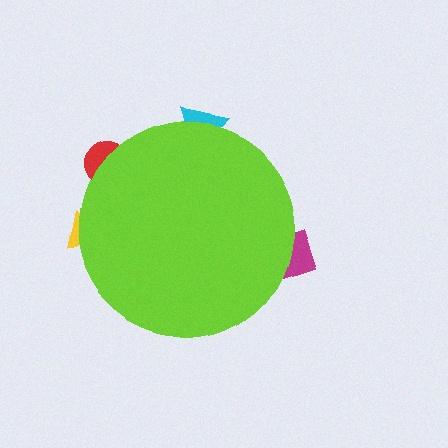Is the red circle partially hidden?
Yes, the red circle is partially hidden behind the lime circle.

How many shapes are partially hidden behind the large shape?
4 shapes are partially hidden.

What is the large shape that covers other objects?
A lime circle.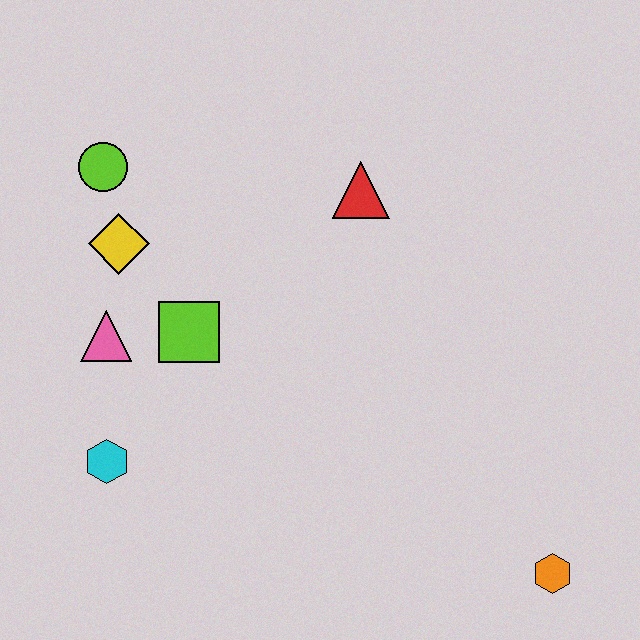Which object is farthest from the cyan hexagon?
The orange hexagon is farthest from the cyan hexagon.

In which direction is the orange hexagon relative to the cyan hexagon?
The orange hexagon is to the right of the cyan hexagon.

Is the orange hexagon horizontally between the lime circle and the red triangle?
No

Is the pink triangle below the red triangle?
Yes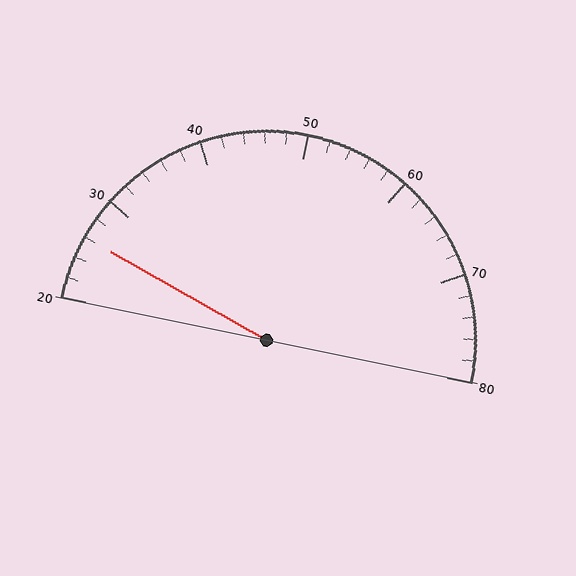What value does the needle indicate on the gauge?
The needle indicates approximately 26.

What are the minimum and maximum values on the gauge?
The gauge ranges from 20 to 80.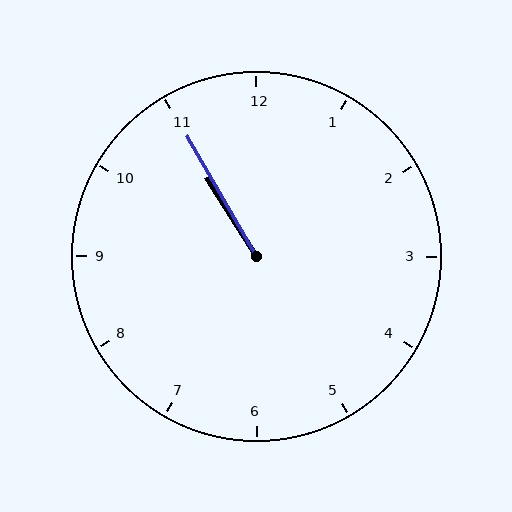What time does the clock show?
10:55.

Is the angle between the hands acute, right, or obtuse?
It is acute.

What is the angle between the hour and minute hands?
Approximately 2 degrees.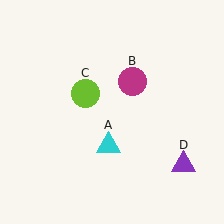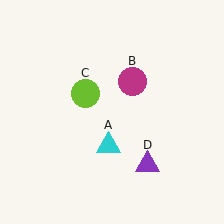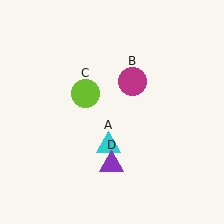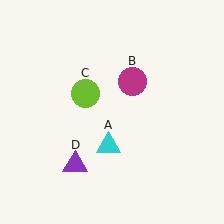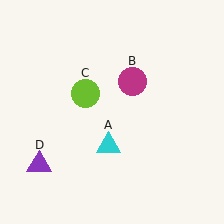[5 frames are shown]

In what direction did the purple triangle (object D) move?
The purple triangle (object D) moved left.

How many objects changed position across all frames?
1 object changed position: purple triangle (object D).